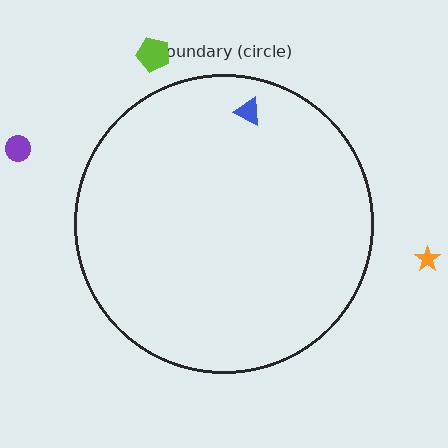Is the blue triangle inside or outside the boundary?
Inside.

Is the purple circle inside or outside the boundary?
Outside.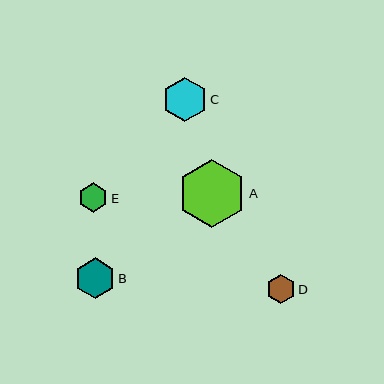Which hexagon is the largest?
Hexagon A is the largest with a size of approximately 69 pixels.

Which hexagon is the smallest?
Hexagon D is the smallest with a size of approximately 29 pixels.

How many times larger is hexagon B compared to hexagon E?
Hexagon B is approximately 1.4 times the size of hexagon E.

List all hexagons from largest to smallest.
From largest to smallest: A, C, B, E, D.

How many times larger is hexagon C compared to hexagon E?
Hexagon C is approximately 1.5 times the size of hexagon E.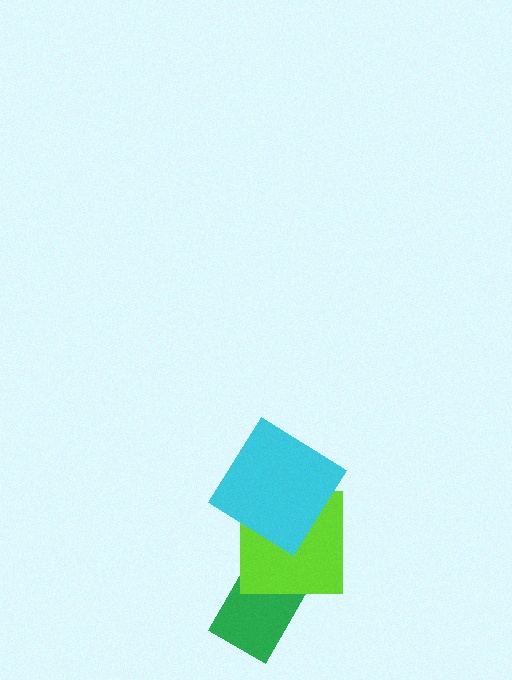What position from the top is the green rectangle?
The green rectangle is 3rd from the top.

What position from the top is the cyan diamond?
The cyan diamond is 1st from the top.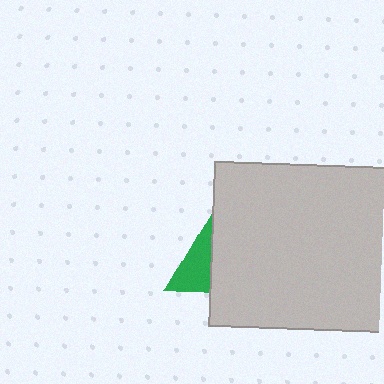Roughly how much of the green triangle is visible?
About half of it is visible (roughly 48%).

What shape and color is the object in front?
The object in front is a light gray rectangle.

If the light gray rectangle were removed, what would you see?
You would see the complete green triangle.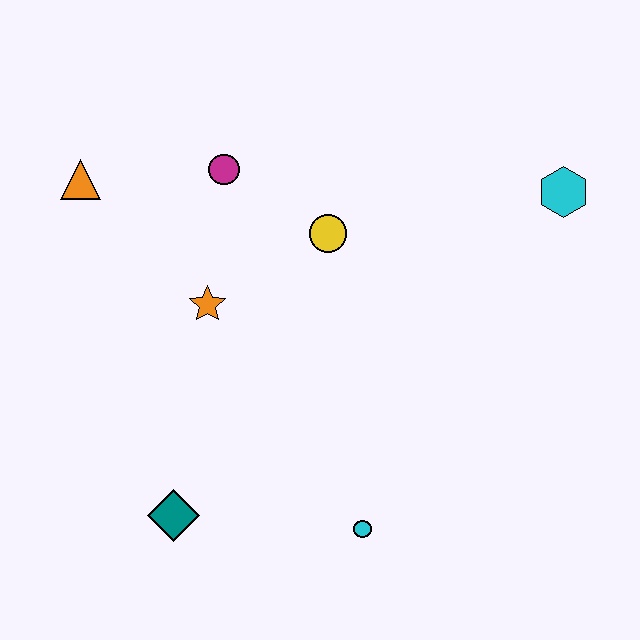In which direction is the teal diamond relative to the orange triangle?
The teal diamond is below the orange triangle.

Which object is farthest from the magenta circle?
The cyan circle is farthest from the magenta circle.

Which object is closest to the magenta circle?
The yellow circle is closest to the magenta circle.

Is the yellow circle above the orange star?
Yes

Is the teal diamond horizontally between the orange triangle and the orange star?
Yes